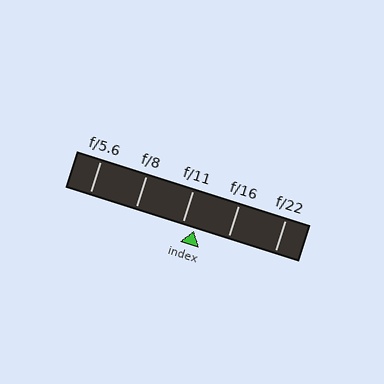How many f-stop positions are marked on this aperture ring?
There are 5 f-stop positions marked.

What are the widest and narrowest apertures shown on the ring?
The widest aperture shown is f/5.6 and the narrowest is f/22.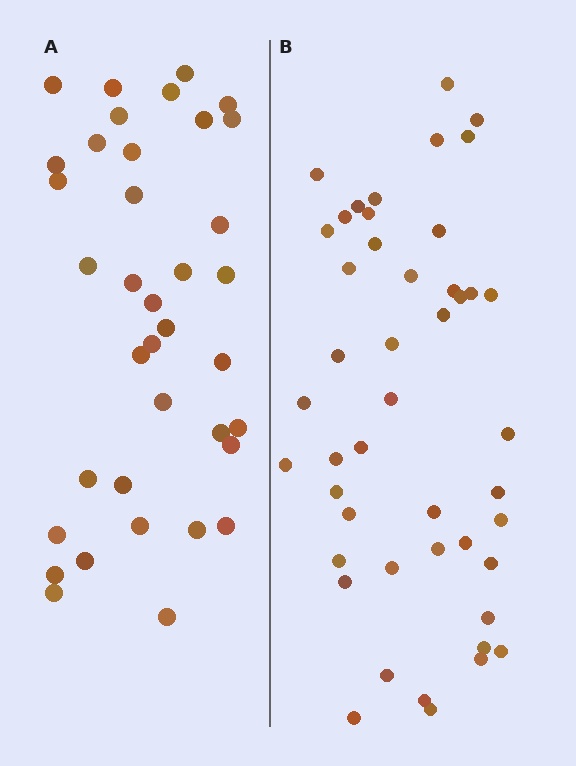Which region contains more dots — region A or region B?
Region B (the right region) has more dots.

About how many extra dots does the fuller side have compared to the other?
Region B has roughly 8 or so more dots than region A.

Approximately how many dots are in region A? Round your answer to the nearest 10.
About 40 dots. (The exact count is 37, which rounds to 40.)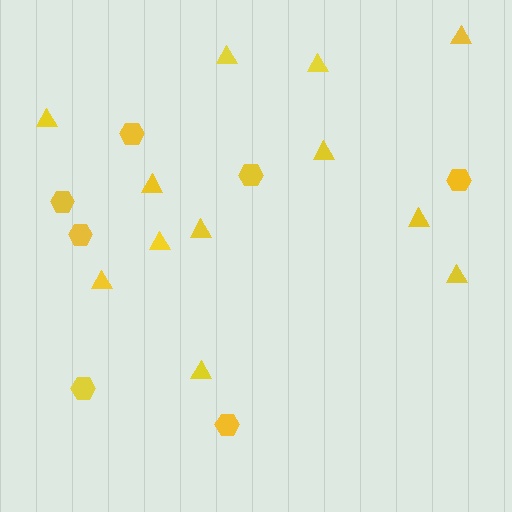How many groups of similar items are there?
There are 2 groups: one group of hexagons (7) and one group of triangles (12).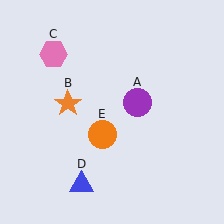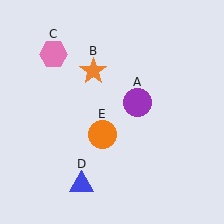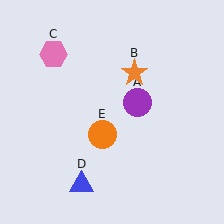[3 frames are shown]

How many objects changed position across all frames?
1 object changed position: orange star (object B).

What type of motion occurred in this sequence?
The orange star (object B) rotated clockwise around the center of the scene.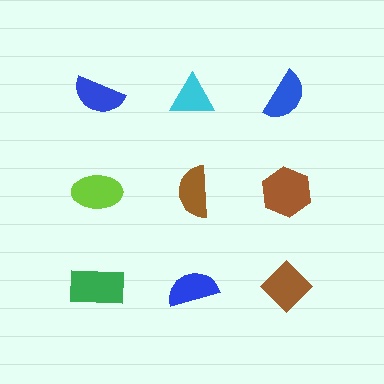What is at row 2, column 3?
A brown hexagon.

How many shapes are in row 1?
3 shapes.